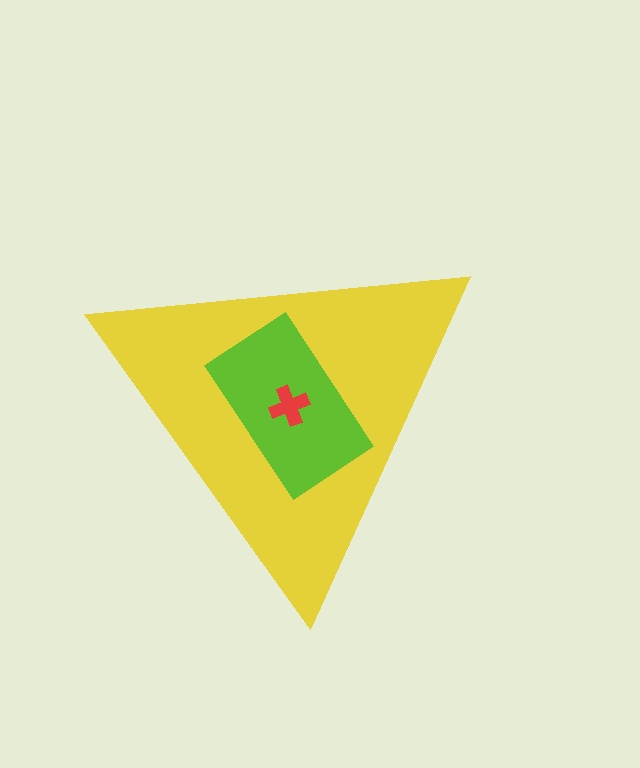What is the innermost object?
The red cross.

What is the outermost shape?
The yellow triangle.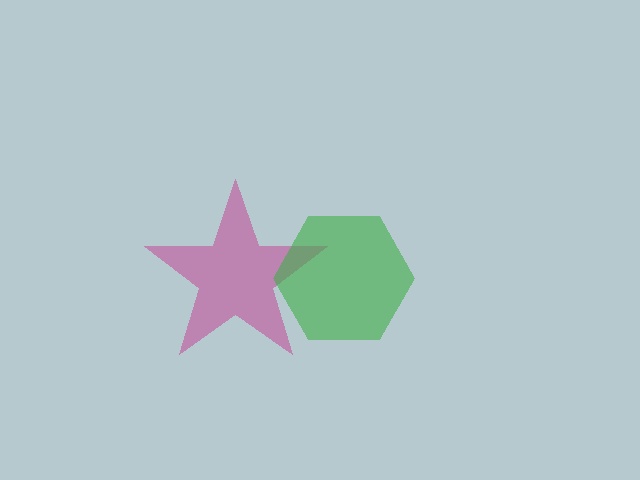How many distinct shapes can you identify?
There are 2 distinct shapes: a magenta star, a green hexagon.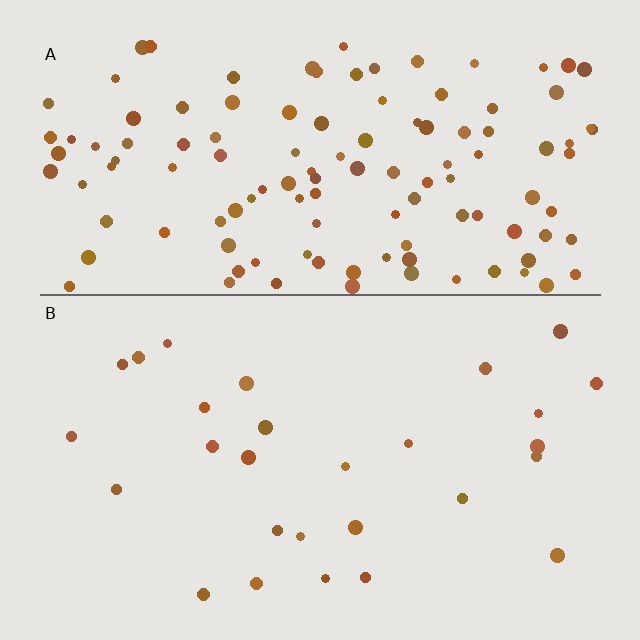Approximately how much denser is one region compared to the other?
Approximately 4.3× — region A over region B.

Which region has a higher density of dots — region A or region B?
A (the top).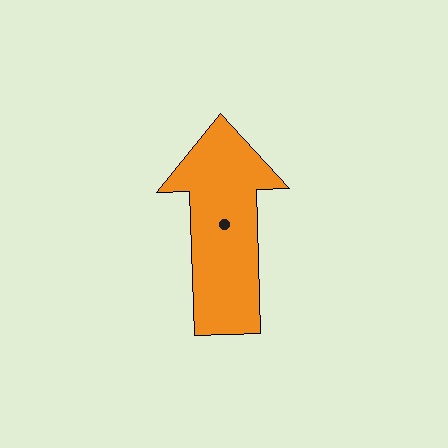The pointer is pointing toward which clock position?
Roughly 12 o'clock.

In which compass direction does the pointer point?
North.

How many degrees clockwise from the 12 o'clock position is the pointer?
Approximately 358 degrees.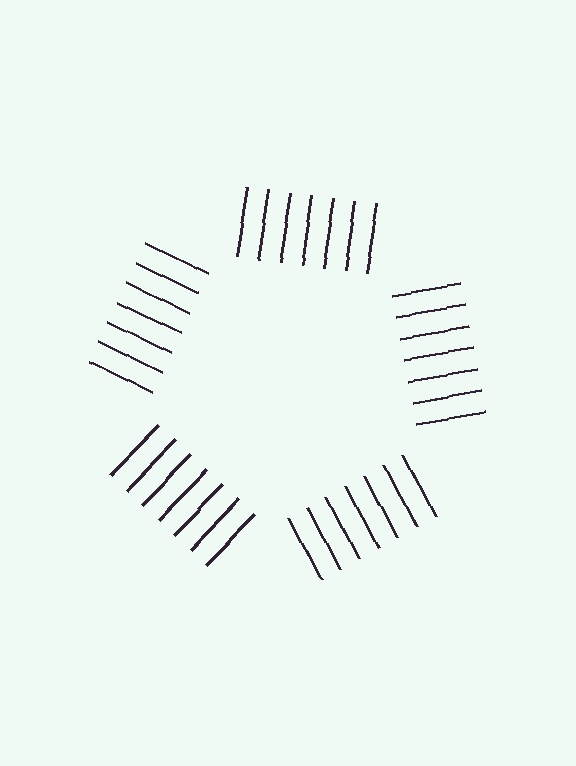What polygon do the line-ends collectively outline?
An illusory pentagon — the line segments terminate on its edges but no continuous stroke is drawn.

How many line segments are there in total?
35 — 7 along each of the 5 edges.